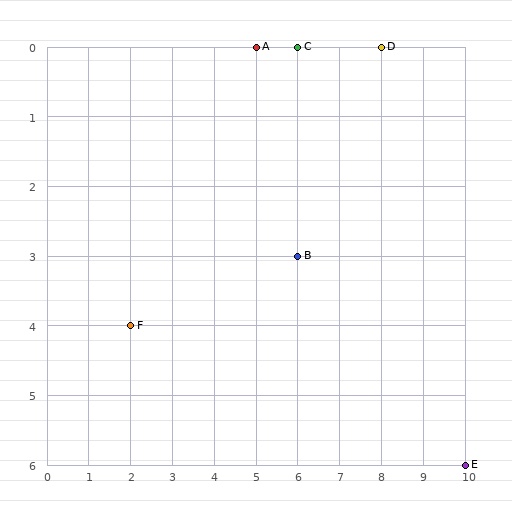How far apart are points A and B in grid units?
Points A and B are 1 column and 3 rows apart (about 3.2 grid units diagonally).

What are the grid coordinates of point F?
Point F is at grid coordinates (2, 4).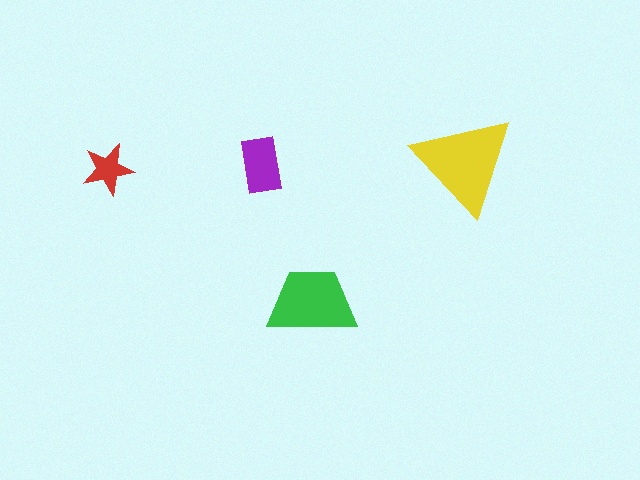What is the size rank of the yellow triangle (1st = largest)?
1st.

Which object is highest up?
The yellow triangle is topmost.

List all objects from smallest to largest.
The red star, the purple rectangle, the green trapezoid, the yellow triangle.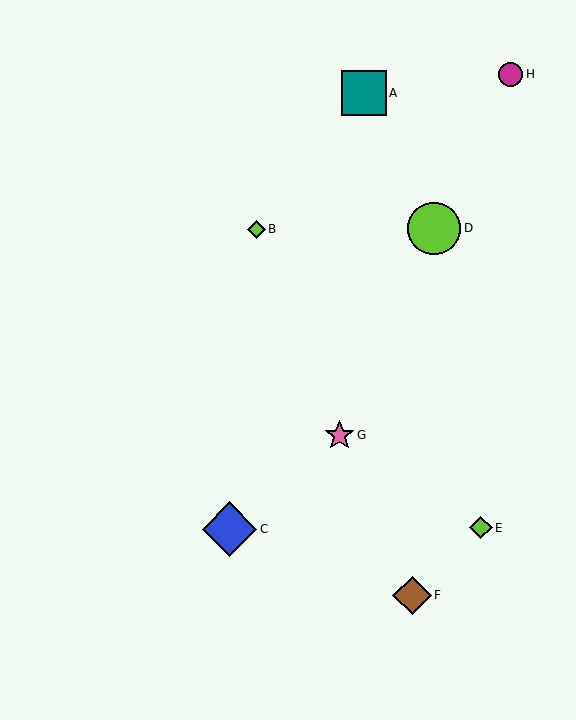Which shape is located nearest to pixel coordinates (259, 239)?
The lime diamond (labeled B) at (256, 229) is nearest to that location.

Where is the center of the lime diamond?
The center of the lime diamond is at (481, 528).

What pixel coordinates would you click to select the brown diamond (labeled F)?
Click at (412, 595) to select the brown diamond F.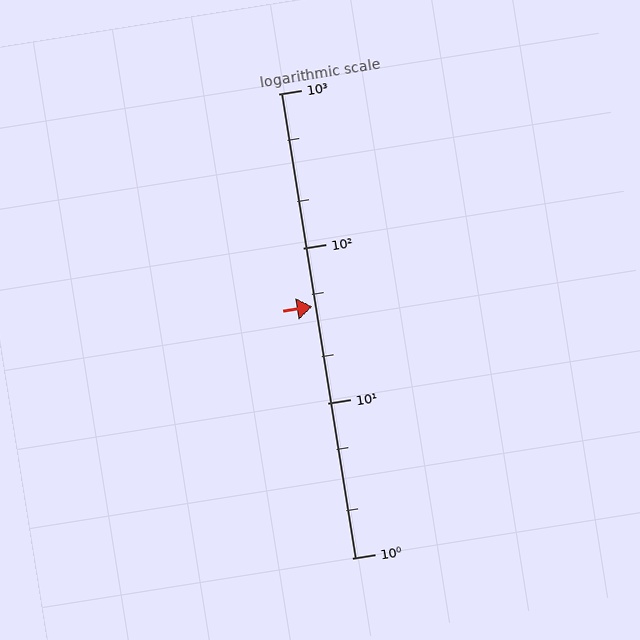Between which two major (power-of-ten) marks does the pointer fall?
The pointer is between 10 and 100.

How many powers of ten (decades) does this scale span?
The scale spans 3 decades, from 1 to 1000.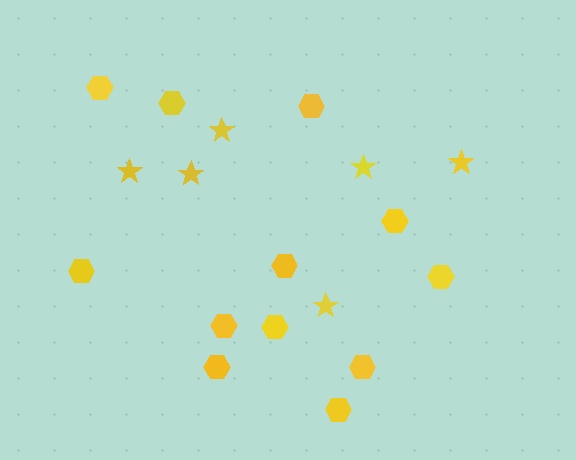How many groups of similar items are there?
There are 2 groups: one group of stars (6) and one group of hexagons (12).